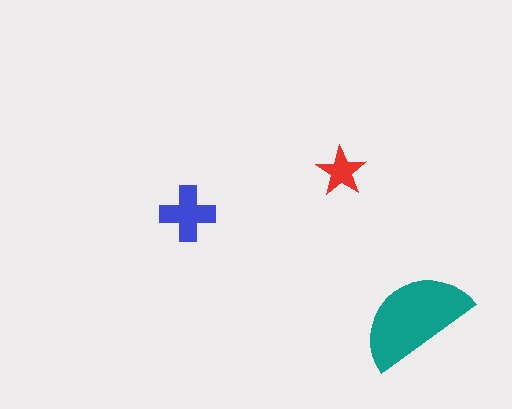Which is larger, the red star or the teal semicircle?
The teal semicircle.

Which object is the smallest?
The red star.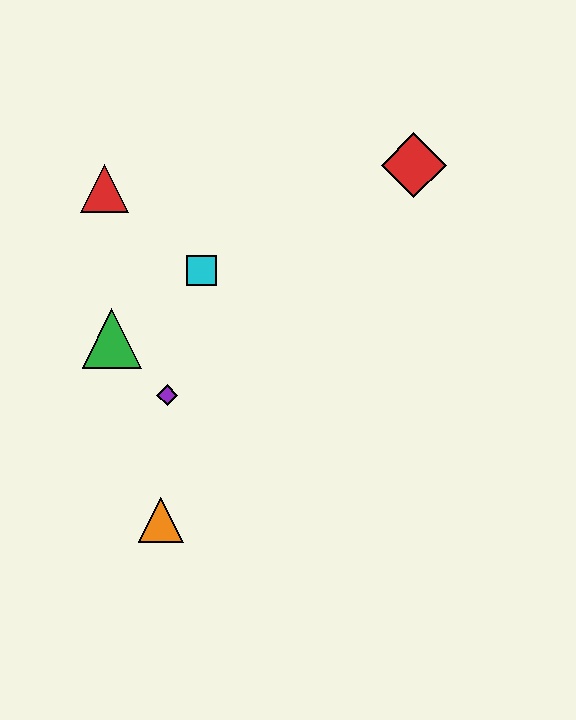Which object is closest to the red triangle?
The cyan square is closest to the red triangle.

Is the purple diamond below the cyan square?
Yes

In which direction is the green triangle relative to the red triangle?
The green triangle is below the red triangle.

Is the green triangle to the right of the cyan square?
No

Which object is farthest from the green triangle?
The red diamond is farthest from the green triangle.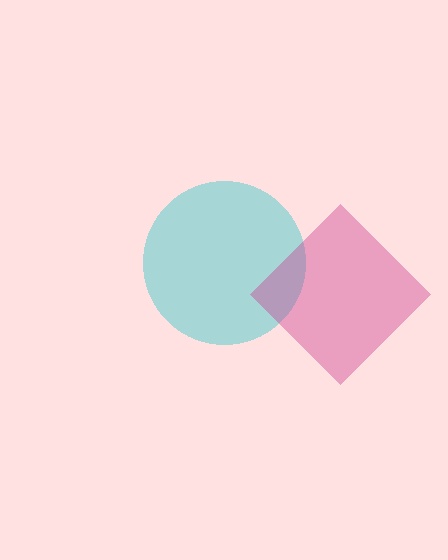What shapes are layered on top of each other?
The layered shapes are: a cyan circle, a magenta diamond.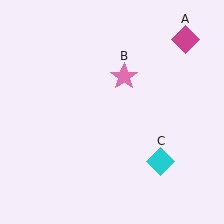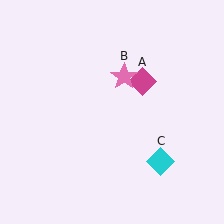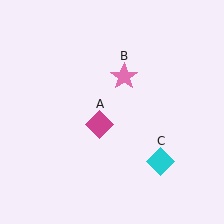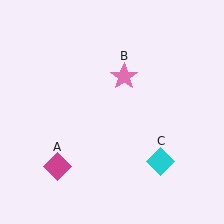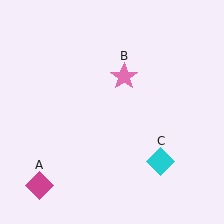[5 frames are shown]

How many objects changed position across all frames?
1 object changed position: magenta diamond (object A).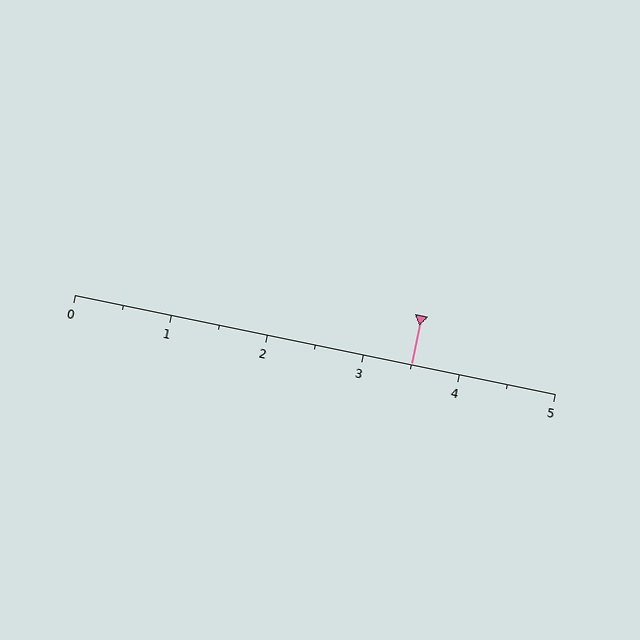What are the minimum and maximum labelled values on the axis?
The axis runs from 0 to 5.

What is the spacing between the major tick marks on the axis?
The major ticks are spaced 1 apart.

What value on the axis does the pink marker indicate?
The marker indicates approximately 3.5.